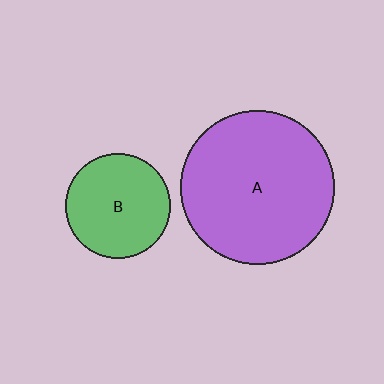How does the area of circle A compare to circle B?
Approximately 2.1 times.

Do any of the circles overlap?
No, none of the circles overlap.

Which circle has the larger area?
Circle A (purple).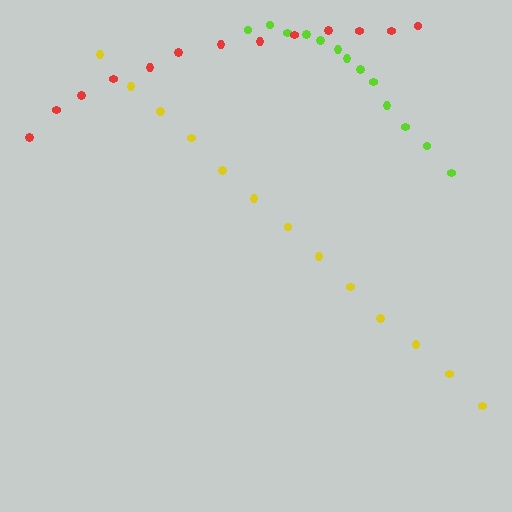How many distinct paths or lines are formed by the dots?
There are 3 distinct paths.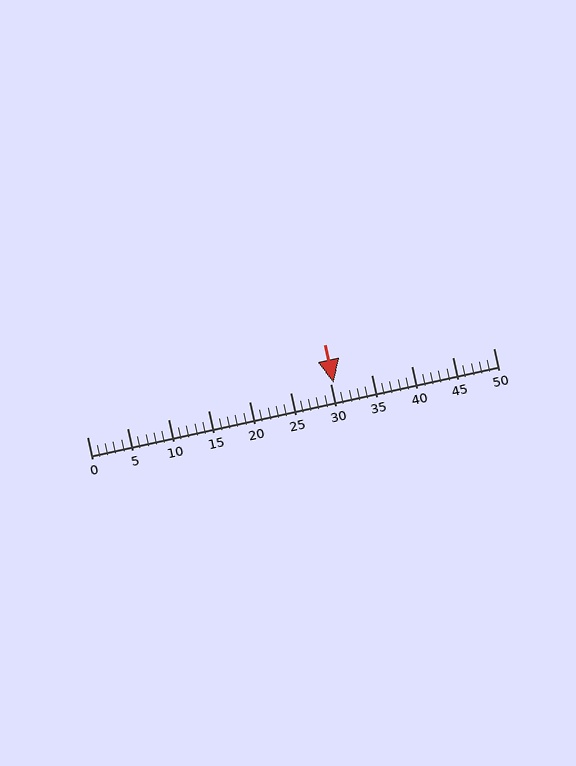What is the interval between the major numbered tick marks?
The major tick marks are spaced 5 units apart.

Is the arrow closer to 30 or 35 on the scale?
The arrow is closer to 30.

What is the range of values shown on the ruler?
The ruler shows values from 0 to 50.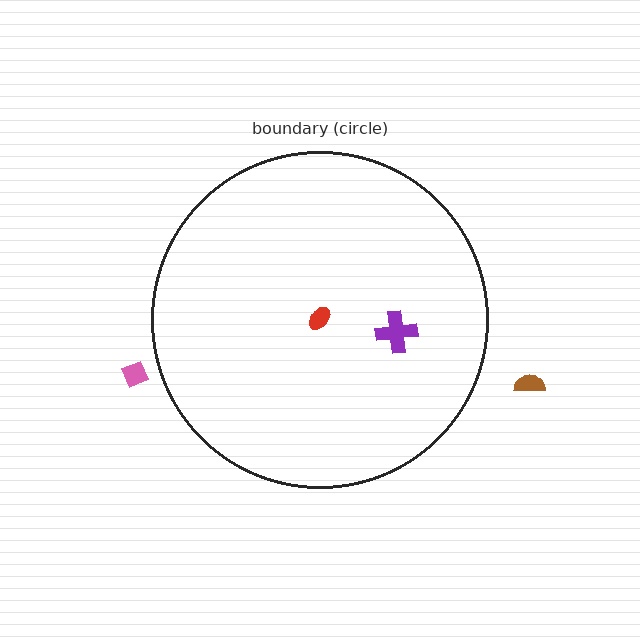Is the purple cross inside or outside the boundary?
Inside.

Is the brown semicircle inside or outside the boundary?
Outside.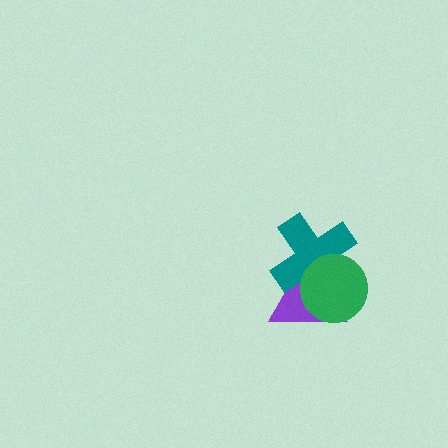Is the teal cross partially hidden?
Yes, it is partially covered by another shape.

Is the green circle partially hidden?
No, no other shape covers it.